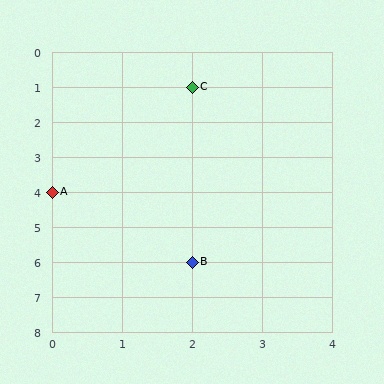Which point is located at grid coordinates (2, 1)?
Point C is at (2, 1).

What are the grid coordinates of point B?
Point B is at grid coordinates (2, 6).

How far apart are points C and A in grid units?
Points C and A are 2 columns and 3 rows apart (about 3.6 grid units diagonally).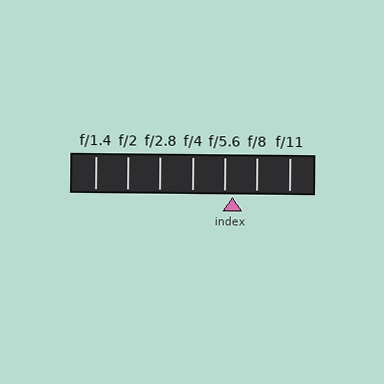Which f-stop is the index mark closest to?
The index mark is closest to f/5.6.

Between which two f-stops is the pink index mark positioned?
The index mark is between f/5.6 and f/8.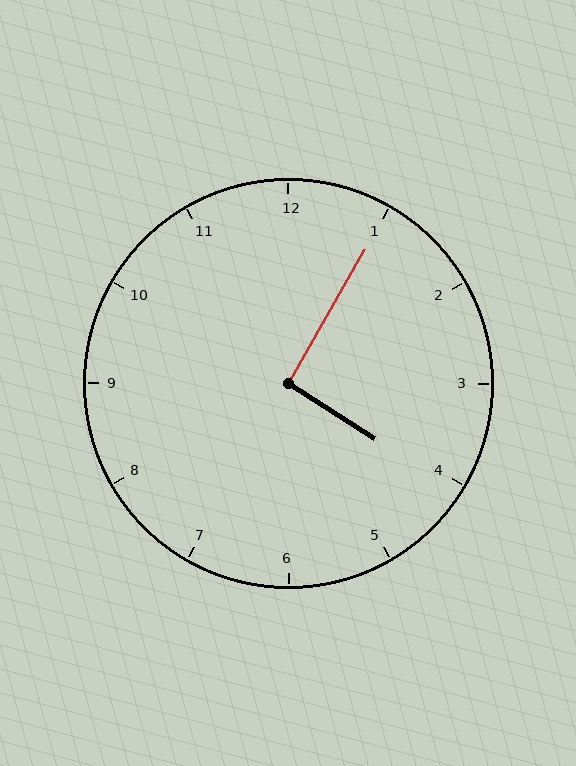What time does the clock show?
4:05.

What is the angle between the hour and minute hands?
Approximately 92 degrees.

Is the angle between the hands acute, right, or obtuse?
It is right.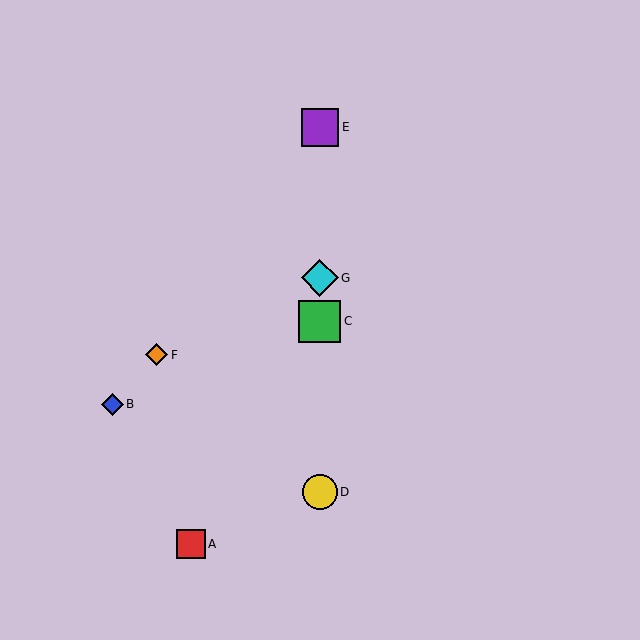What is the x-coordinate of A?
Object A is at x≈191.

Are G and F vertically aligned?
No, G is at x≈320 and F is at x≈157.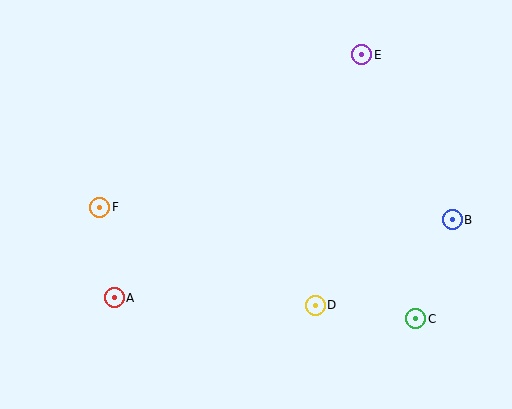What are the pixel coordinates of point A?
Point A is at (114, 298).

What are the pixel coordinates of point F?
Point F is at (100, 207).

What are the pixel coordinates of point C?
Point C is at (416, 319).